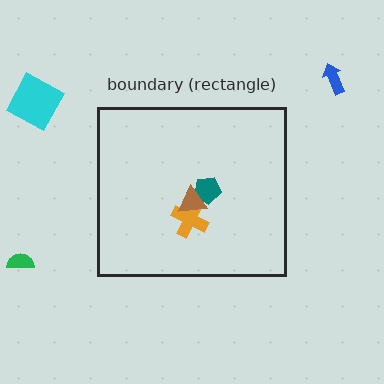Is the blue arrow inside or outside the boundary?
Outside.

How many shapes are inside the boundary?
3 inside, 3 outside.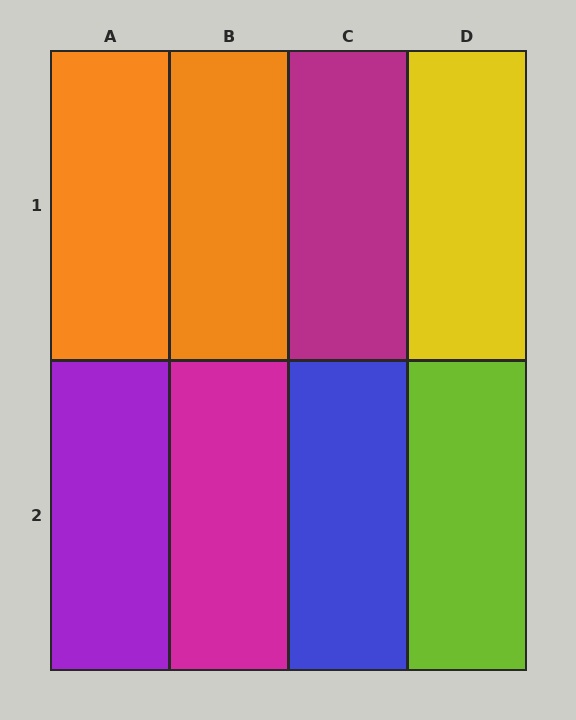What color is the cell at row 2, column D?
Lime.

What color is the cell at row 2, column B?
Magenta.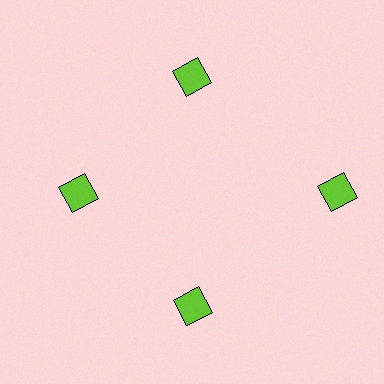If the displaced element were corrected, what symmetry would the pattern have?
It would have 4-fold rotational symmetry — the pattern would map onto itself every 90 degrees.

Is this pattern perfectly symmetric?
No. The 4 lime squares are arranged in a ring, but one element near the 3 o'clock position is pushed outward from the center, breaking the 4-fold rotational symmetry.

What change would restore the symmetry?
The symmetry would be restored by moving it inward, back onto the ring so that all 4 squares sit at equal angles and equal distance from the center.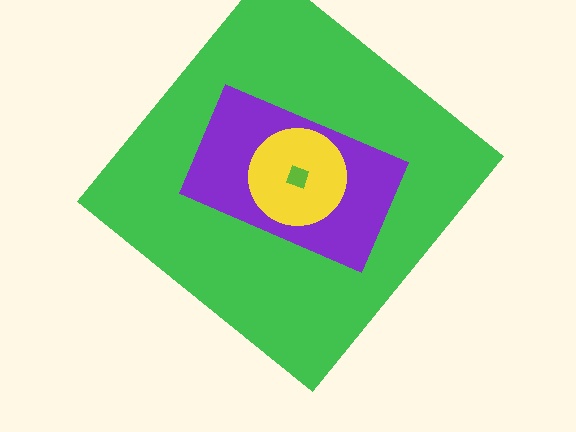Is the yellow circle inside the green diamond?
Yes.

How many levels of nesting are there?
4.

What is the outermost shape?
The green diamond.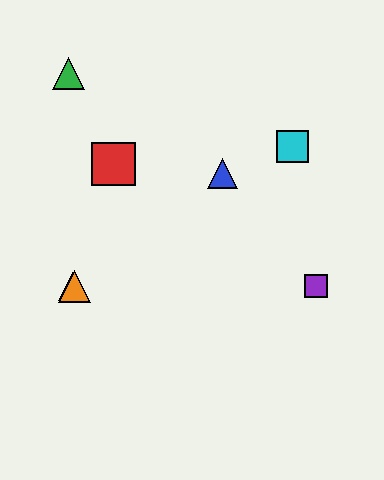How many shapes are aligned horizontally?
3 shapes (the yellow triangle, the purple square, the orange triangle) are aligned horizontally.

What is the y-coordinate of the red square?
The red square is at y≈164.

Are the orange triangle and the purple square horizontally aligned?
Yes, both are at y≈286.